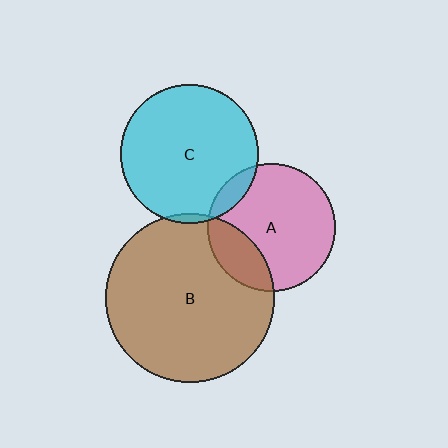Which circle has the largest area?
Circle B (brown).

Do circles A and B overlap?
Yes.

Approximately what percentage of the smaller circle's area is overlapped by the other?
Approximately 20%.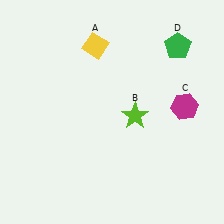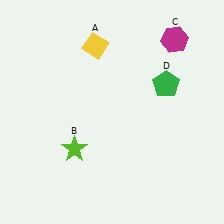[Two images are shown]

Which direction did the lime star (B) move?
The lime star (B) moved left.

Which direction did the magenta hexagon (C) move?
The magenta hexagon (C) moved up.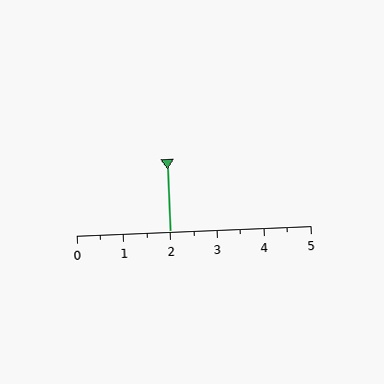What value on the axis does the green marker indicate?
The marker indicates approximately 2.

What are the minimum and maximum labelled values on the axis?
The axis runs from 0 to 5.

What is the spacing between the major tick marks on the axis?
The major ticks are spaced 1 apart.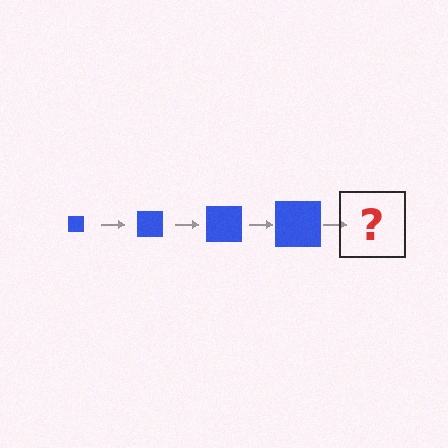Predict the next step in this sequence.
The next step is a blue square, larger than the previous one.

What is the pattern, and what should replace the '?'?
The pattern is that the square gets progressively larger each step. The '?' should be a blue square, larger than the previous one.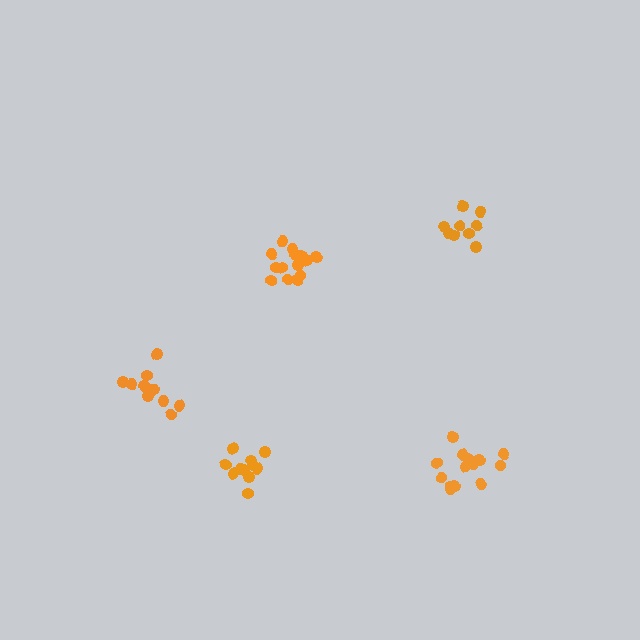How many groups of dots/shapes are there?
There are 5 groups.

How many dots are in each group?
Group 1: 9 dots, Group 2: 14 dots, Group 3: 15 dots, Group 4: 11 dots, Group 5: 11 dots (60 total).